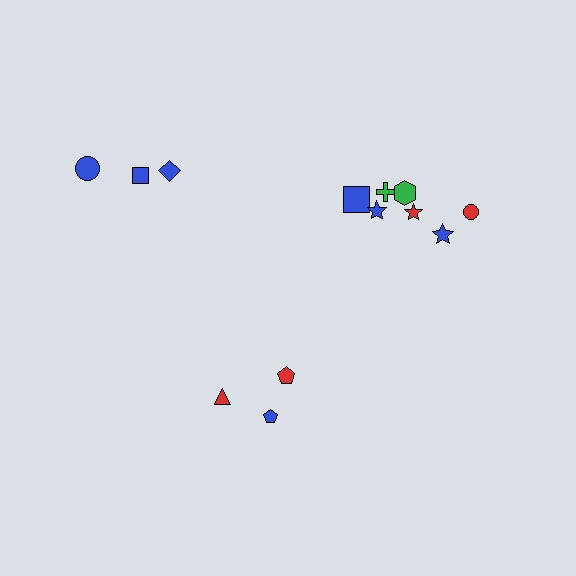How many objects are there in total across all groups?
There are 13 objects.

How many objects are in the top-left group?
There are 3 objects.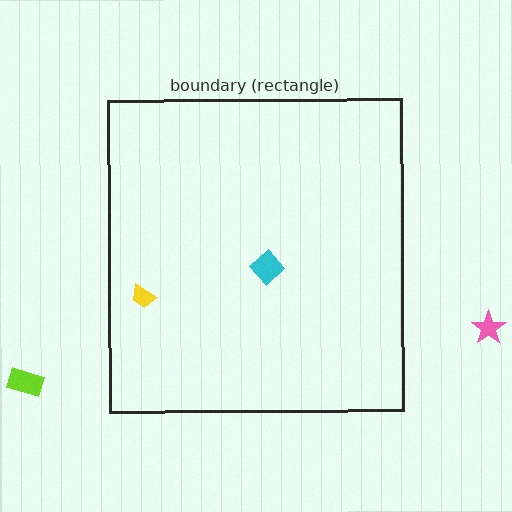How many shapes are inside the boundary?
2 inside, 2 outside.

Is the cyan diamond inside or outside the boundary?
Inside.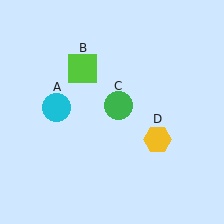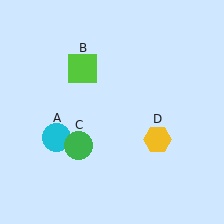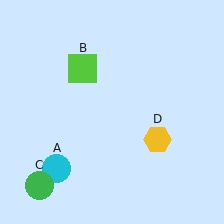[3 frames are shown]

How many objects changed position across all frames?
2 objects changed position: cyan circle (object A), green circle (object C).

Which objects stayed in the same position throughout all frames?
Lime square (object B) and yellow hexagon (object D) remained stationary.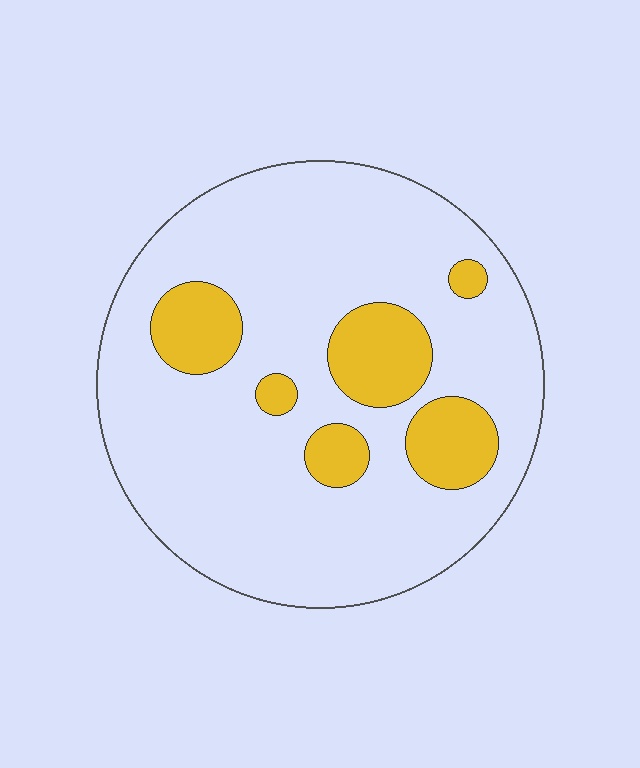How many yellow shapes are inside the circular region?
6.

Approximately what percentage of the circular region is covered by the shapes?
Approximately 20%.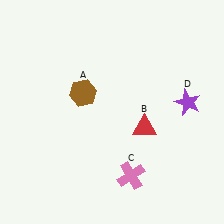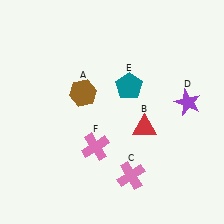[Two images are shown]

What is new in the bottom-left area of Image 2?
A pink cross (F) was added in the bottom-left area of Image 2.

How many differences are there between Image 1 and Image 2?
There are 2 differences between the two images.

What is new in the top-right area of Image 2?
A teal pentagon (E) was added in the top-right area of Image 2.